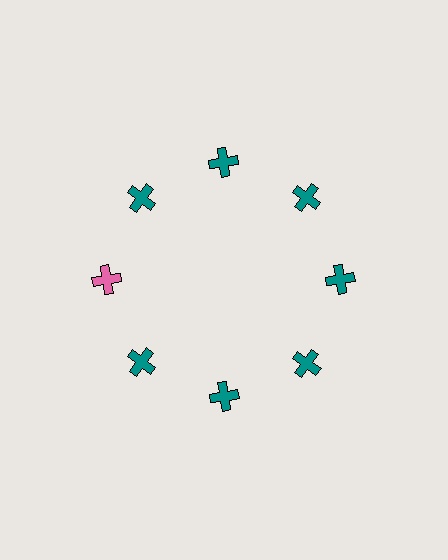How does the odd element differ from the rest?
It has a different color: pink instead of teal.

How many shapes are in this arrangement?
There are 8 shapes arranged in a ring pattern.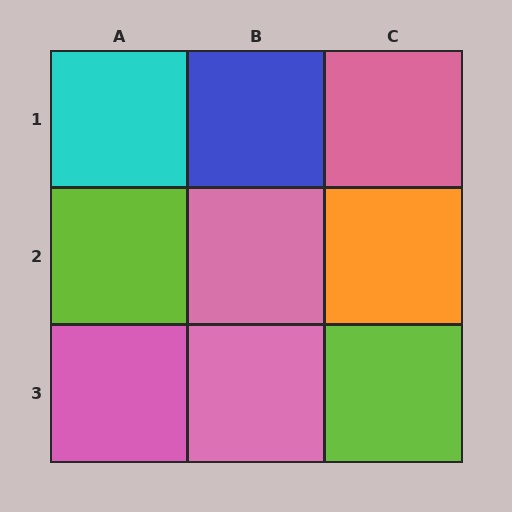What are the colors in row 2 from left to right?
Lime, pink, orange.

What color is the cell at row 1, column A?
Cyan.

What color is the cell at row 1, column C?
Pink.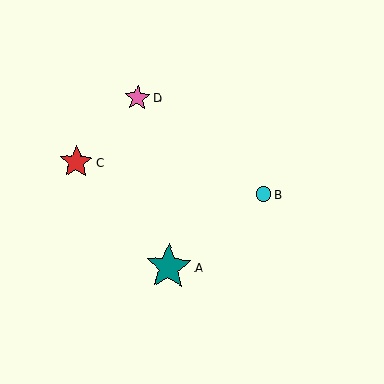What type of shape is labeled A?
Shape A is a teal star.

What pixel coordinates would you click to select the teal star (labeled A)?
Click at (169, 267) to select the teal star A.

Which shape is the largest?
The teal star (labeled A) is the largest.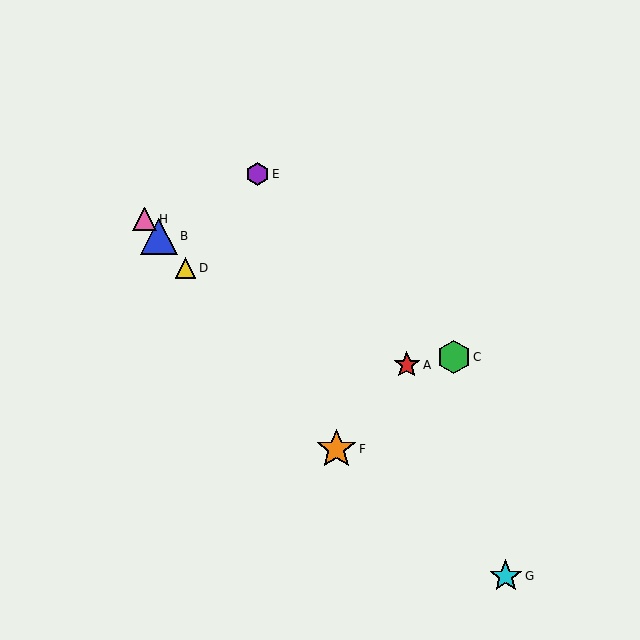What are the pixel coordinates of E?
Object E is at (257, 174).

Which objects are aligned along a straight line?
Objects B, D, F, H are aligned along a straight line.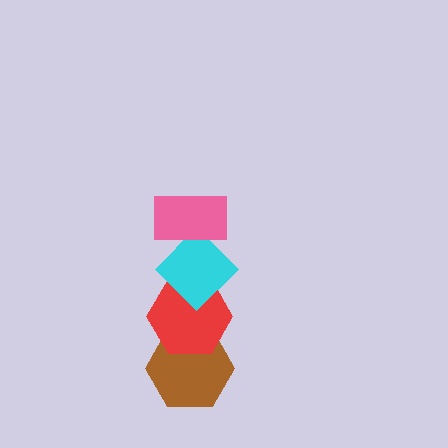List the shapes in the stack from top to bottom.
From top to bottom: the pink rectangle, the cyan diamond, the red hexagon, the brown hexagon.